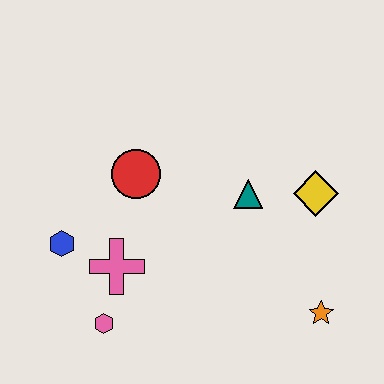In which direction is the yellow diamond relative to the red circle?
The yellow diamond is to the right of the red circle.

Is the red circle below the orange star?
No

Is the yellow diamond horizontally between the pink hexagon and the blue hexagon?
No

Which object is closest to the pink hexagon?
The pink cross is closest to the pink hexagon.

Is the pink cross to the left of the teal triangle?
Yes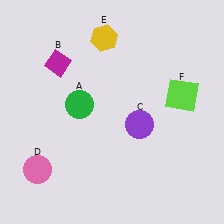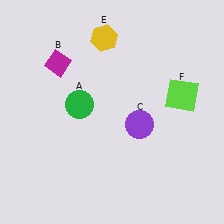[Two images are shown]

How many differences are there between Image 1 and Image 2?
There is 1 difference between the two images.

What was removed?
The pink circle (D) was removed in Image 2.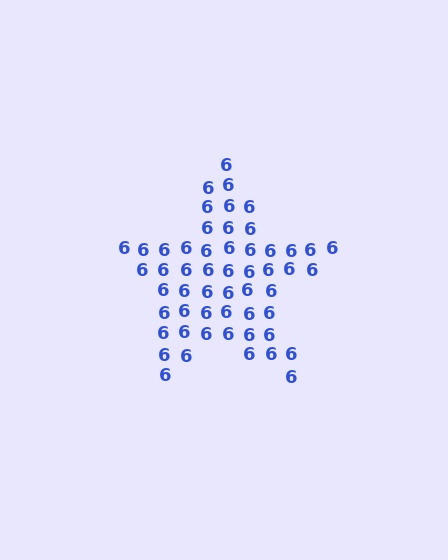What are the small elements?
The small elements are digit 6's.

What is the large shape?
The large shape is a star.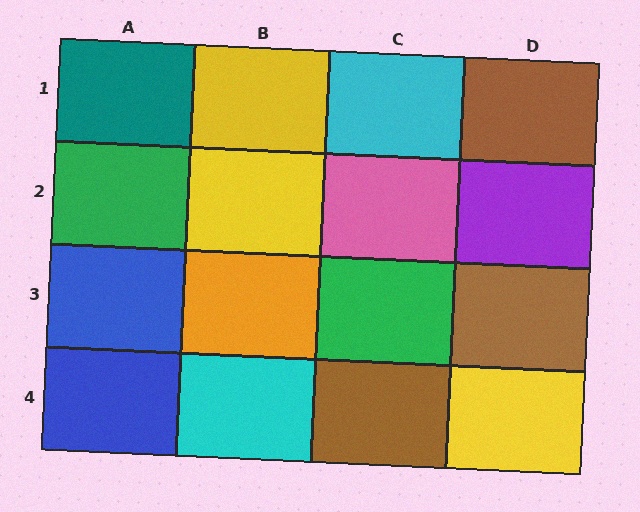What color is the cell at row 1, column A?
Teal.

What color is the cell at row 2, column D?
Purple.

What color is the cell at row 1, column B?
Yellow.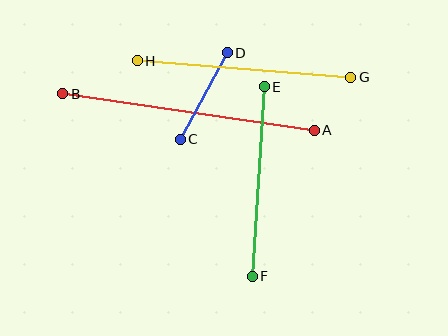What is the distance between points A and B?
The distance is approximately 254 pixels.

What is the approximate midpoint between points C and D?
The midpoint is at approximately (204, 96) pixels.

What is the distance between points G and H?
The distance is approximately 214 pixels.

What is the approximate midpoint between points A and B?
The midpoint is at approximately (188, 112) pixels.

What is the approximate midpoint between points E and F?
The midpoint is at approximately (258, 181) pixels.